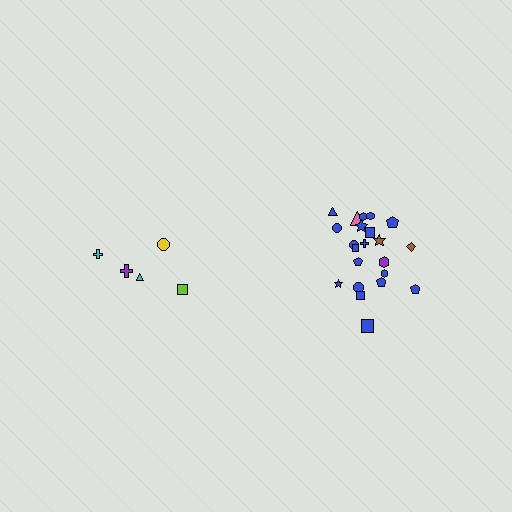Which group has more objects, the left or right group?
The right group.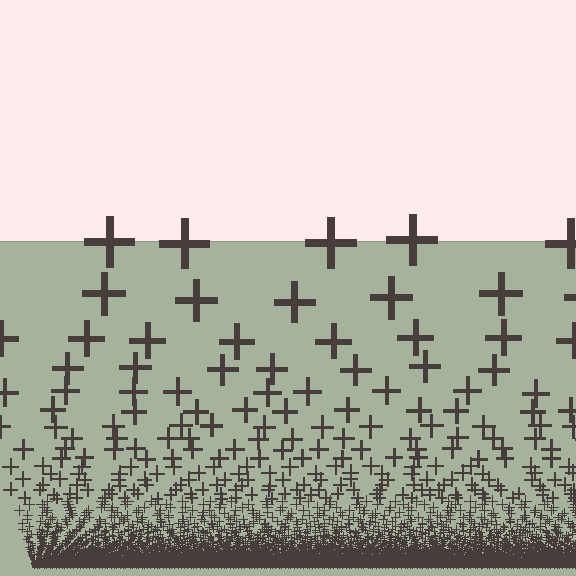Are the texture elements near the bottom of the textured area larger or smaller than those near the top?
Smaller. The gradient is inverted — elements near the bottom are smaller and denser.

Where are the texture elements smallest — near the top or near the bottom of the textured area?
Near the bottom.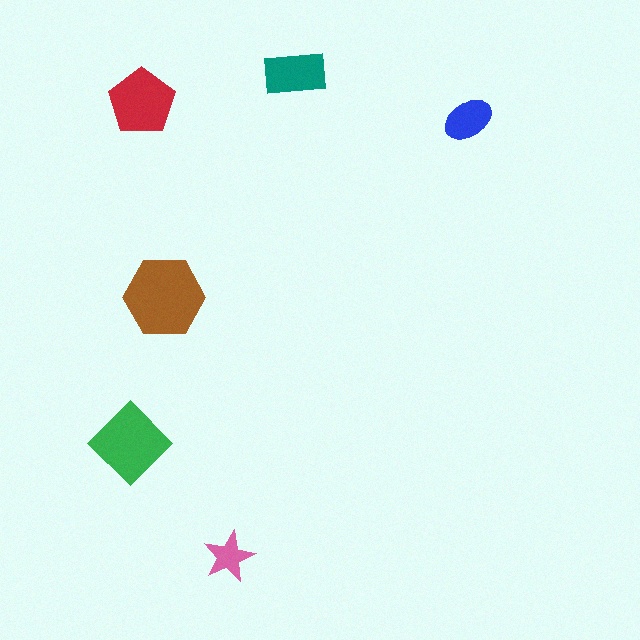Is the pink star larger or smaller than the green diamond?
Smaller.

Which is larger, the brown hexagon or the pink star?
The brown hexagon.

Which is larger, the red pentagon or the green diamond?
The green diamond.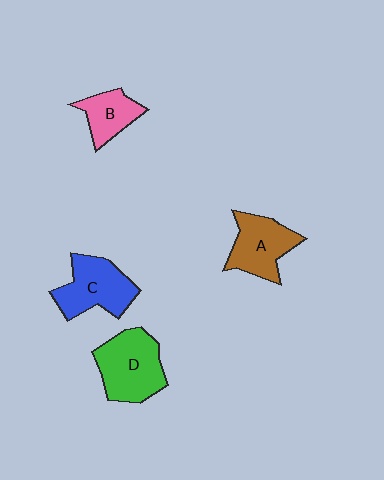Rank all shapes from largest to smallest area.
From largest to smallest: D (green), C (blue), A (brown), B (pink).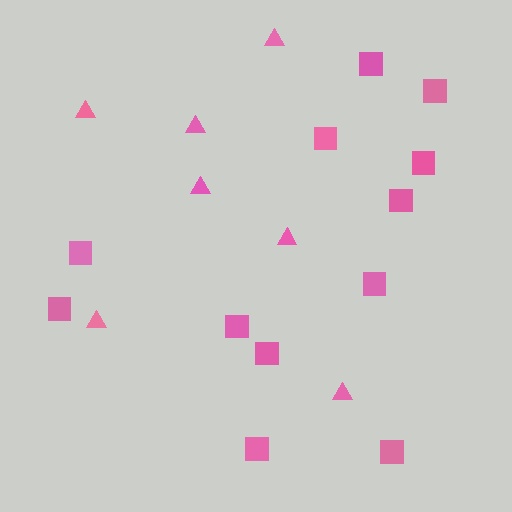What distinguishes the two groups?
There are 2 groups: one group of triangles (7) and one group of squares (12).